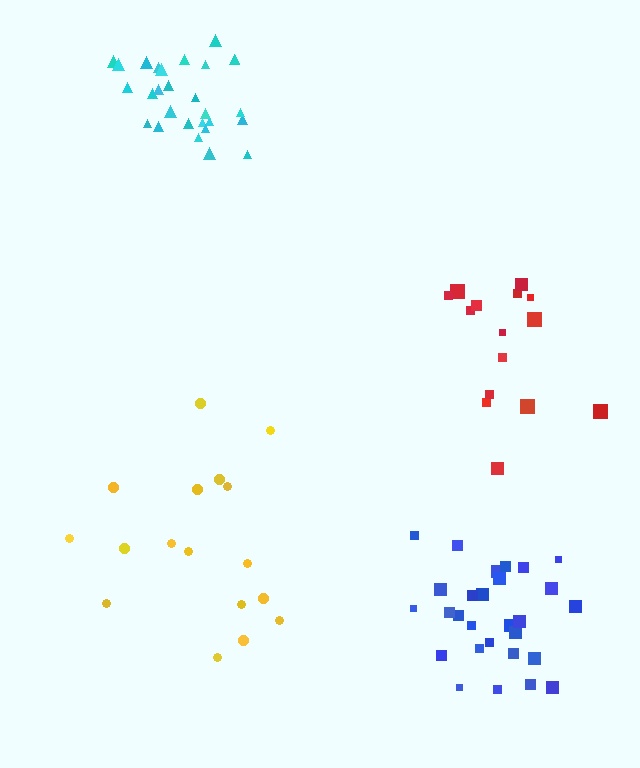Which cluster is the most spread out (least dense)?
Yellow.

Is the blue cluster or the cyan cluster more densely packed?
Cyan.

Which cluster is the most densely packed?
Cyan.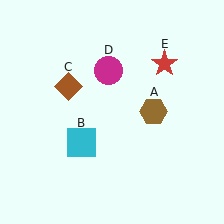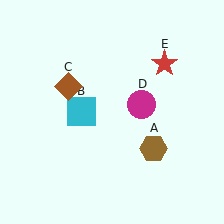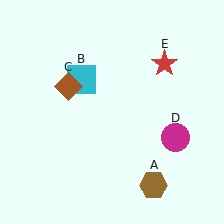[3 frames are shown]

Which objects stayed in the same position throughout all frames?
Brown diamond (object C) and red star (object E) remained stationary.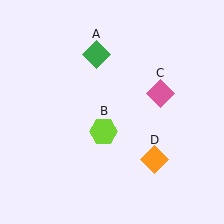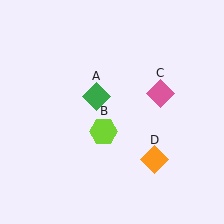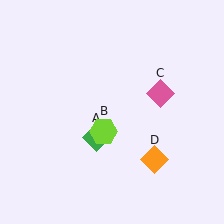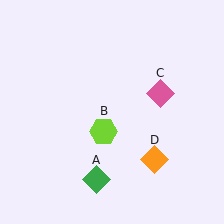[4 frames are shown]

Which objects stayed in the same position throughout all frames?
Lime hexagon (object B) and pink diamond (object C) and orange diamond (object D) remained stationary.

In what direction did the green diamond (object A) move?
The green diamond (object A) moved down.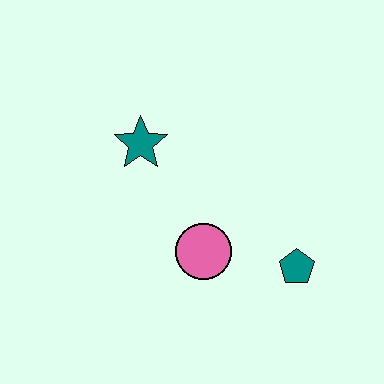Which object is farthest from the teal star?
The teal pentagon is farthest from the teal star.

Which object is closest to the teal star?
The pink circle is closest to the teal star.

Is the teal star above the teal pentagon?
Yes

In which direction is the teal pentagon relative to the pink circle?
The teal pentagon is to the right of the pink circle.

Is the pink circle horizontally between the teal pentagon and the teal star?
Yes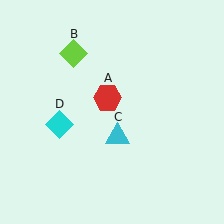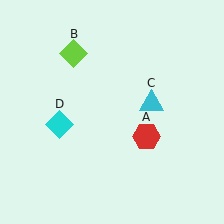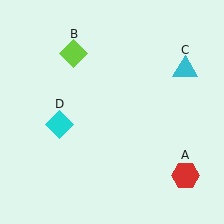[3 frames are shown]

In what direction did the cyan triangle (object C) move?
The cyan triangle (object C) moved up and to the right.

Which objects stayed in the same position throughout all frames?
Lime diamond (object B) and cyan diamond (object D) remained stationary.